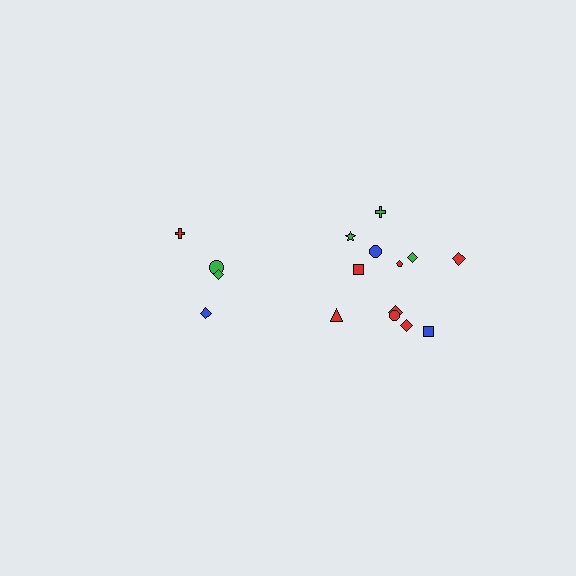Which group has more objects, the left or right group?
The right group.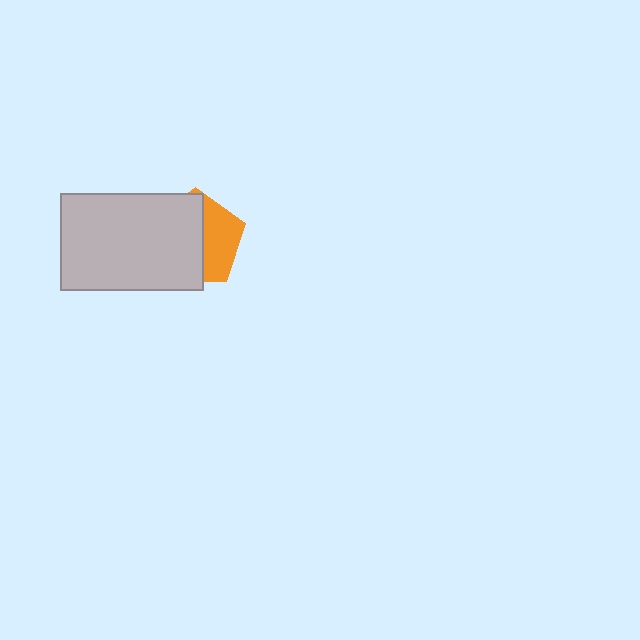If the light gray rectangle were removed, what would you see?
You would see the complete orange pentagon.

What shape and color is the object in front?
The object in front is a light gray rectangle.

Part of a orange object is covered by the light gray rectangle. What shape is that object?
It is a pentagon.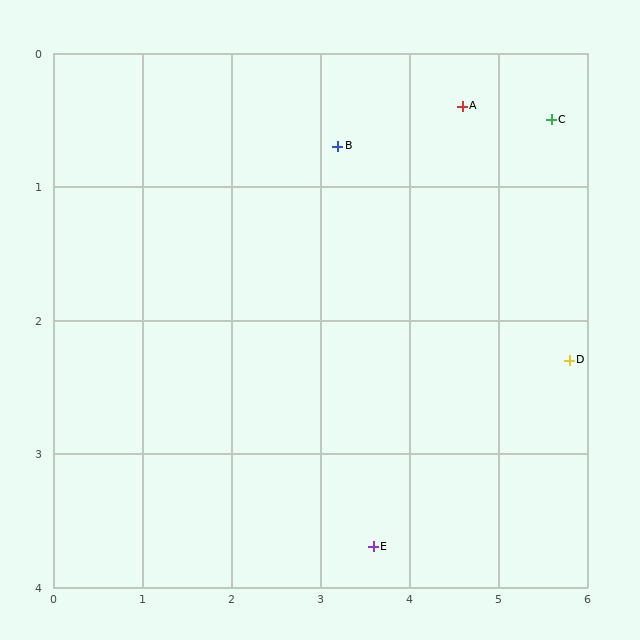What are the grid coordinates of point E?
Point E is at approximately (3.6, 3.7).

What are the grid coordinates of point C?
Point C is at approximately (5.6, 0.5).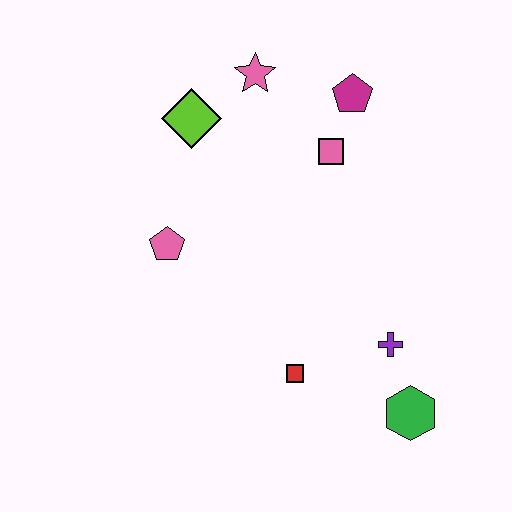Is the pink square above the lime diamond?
No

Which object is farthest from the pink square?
The green hexagon is farthest from the pink square.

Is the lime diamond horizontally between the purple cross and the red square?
No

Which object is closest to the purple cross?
The green hexagon is closest to the purple cross.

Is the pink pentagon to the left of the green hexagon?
Yes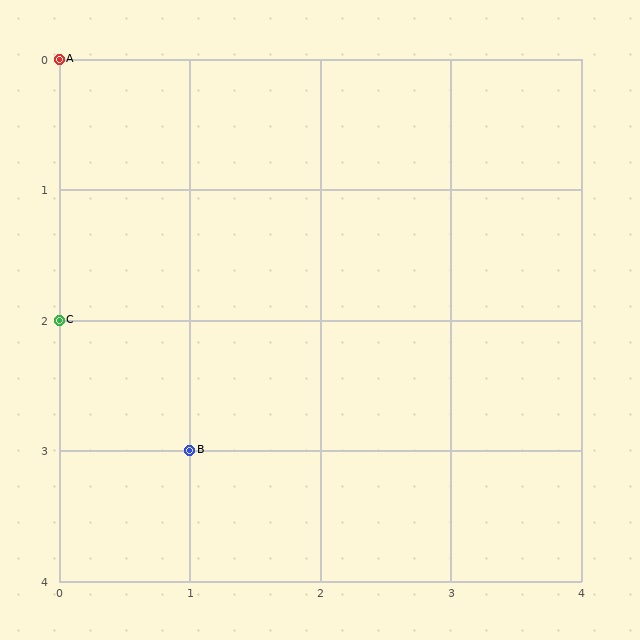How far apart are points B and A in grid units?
Points B and A are 1 column and 3 rows apart (about 3.2 grid units diagonally).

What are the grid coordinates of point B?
Point B is at grid coordinates (1, 3).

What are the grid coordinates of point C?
Point C is at grid coordinates (0, 2).